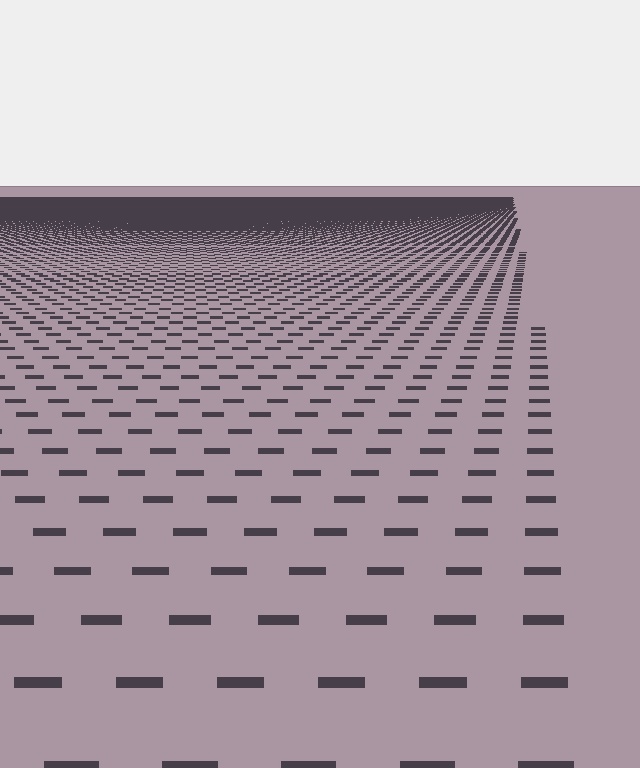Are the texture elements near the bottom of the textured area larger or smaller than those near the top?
Larger. Near the bottom, elements are closer to the viewer and appear at a bigger on-screen size.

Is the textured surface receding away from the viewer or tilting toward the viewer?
The surface is receding away from the viewer. Texture elements get smaller and denser toward the top.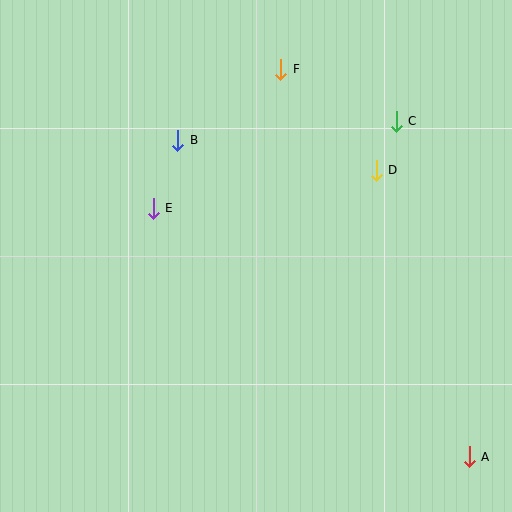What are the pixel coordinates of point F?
Point F is at (281, 69).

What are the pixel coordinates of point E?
Point E is at (153, 208).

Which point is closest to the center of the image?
Point E at (153, 208) is closest to the center.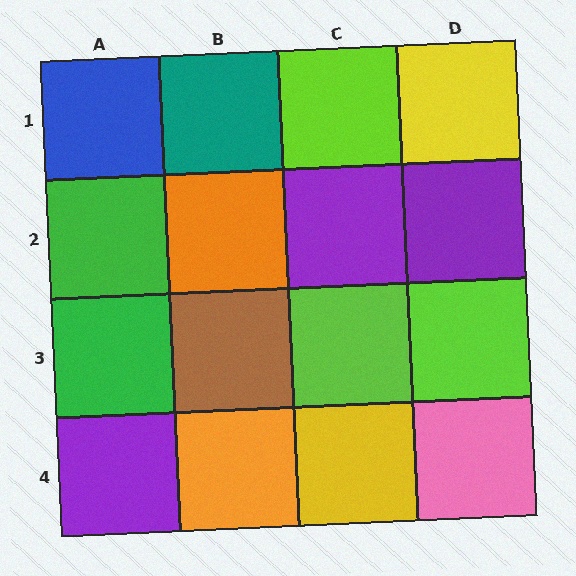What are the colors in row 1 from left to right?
Blue, teal, lime, yellow.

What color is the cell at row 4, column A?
Purple.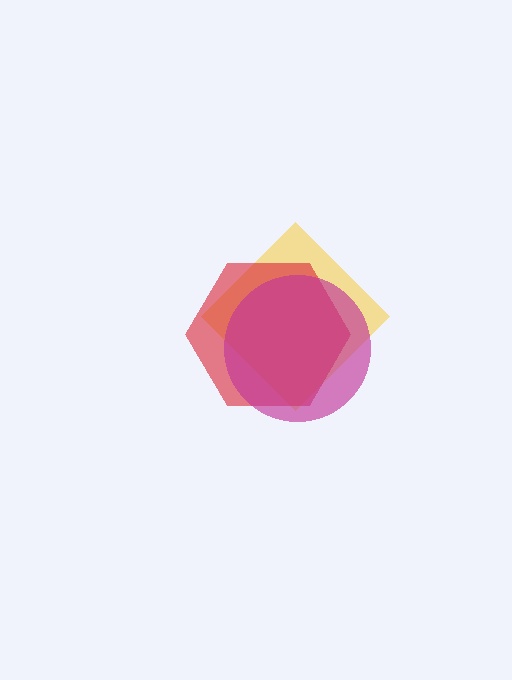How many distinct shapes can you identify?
There are 3 distinct shapes: a yellow diamond, a red hexagon, a magenta circle.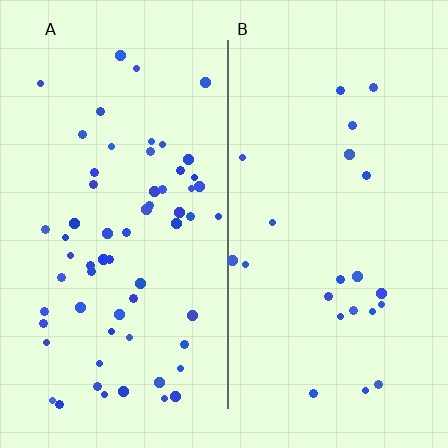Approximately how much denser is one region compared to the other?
Approximately 2.7× — region A over region B.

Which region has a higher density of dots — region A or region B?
A (the left).